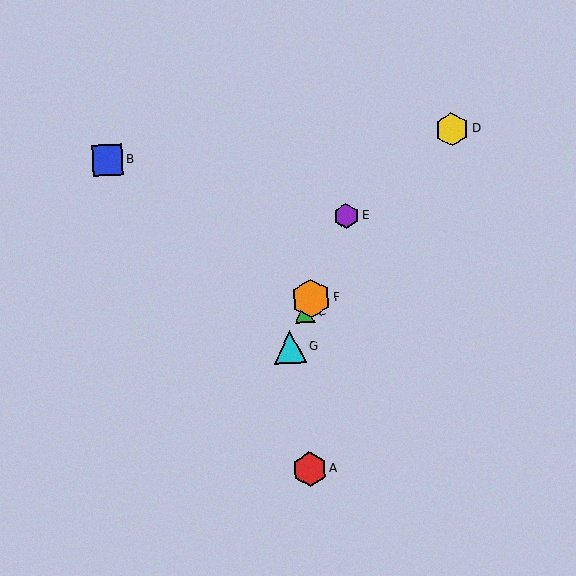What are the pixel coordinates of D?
Object D is at (452, 129).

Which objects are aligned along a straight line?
Objects C, E, F, G are aligned along a straight line.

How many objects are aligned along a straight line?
4 objects (C, E, F, G) are aligned along a straight line.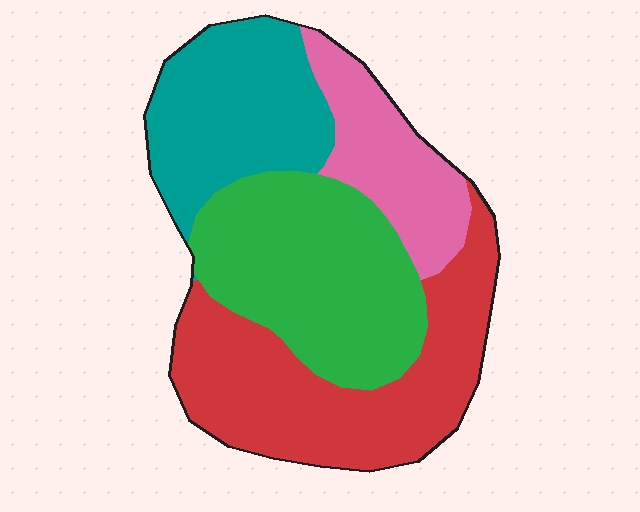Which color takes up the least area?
Pink, at roughly 15%.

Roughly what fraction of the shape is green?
Green covers roughly 30% of the shape.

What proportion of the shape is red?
Red covers roughly 30% of the shape.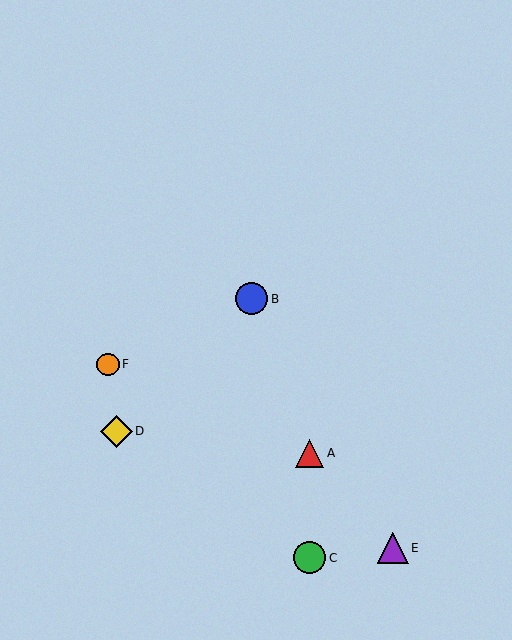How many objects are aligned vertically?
2 objects (A, C) are aligned vertically.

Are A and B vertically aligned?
No, A is at x≈310 and B is at x≈252.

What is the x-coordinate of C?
Object C is at x≈310.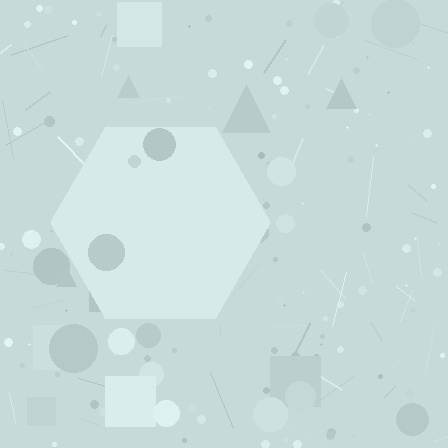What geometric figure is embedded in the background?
A hexagon is embedded in the background.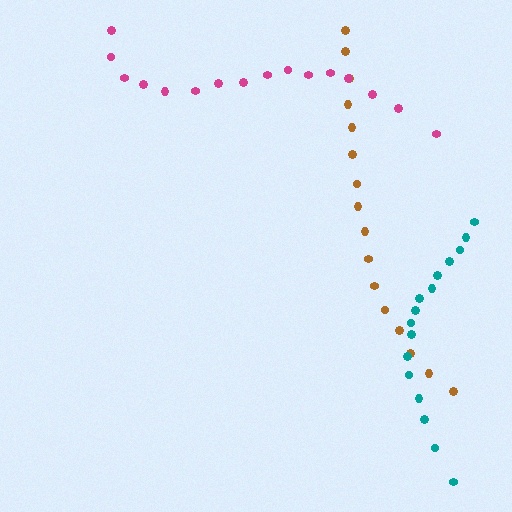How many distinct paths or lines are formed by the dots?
There are 3 distinct paths.